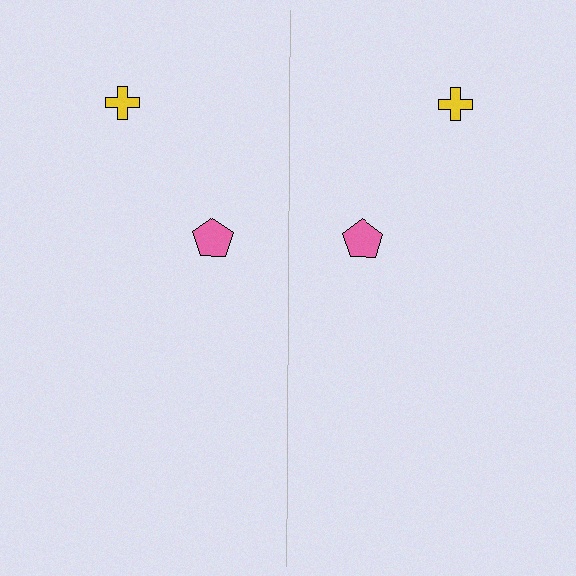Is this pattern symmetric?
Yes, this pattern has bilateral (reflection) symmetry.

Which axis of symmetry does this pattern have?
The pattern has a vertical axis of symmetry running through the center of the image.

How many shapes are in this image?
There are 4 shapes in this image.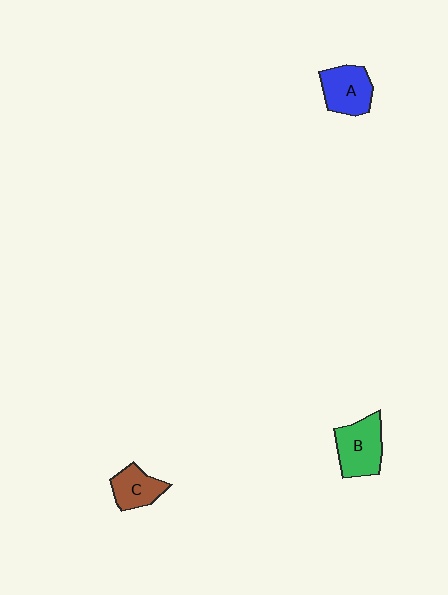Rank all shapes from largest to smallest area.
From largest to smallest: B (green), A (blue), C (brown).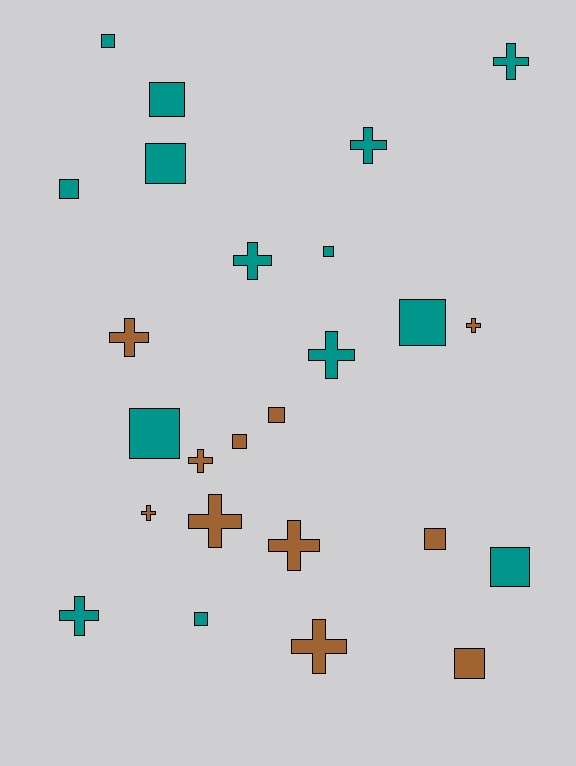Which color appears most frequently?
Teal, with 14 objects.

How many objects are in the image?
There are 25 objects.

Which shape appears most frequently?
Square, with 13 objects.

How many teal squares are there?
There are 9 teal squares.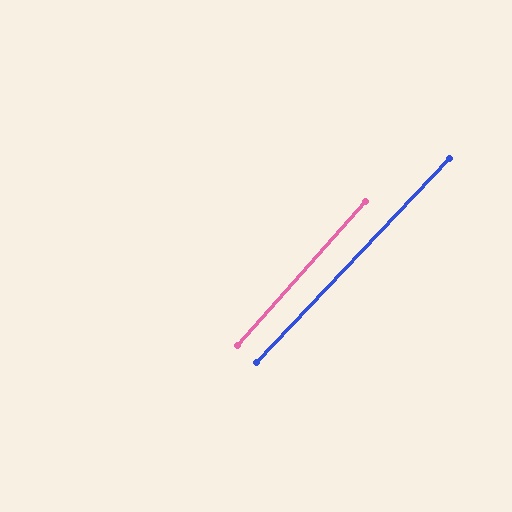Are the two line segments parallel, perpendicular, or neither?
Parallel — their directions differ by only 1.8°.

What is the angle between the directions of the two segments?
Approximately 2 degrees.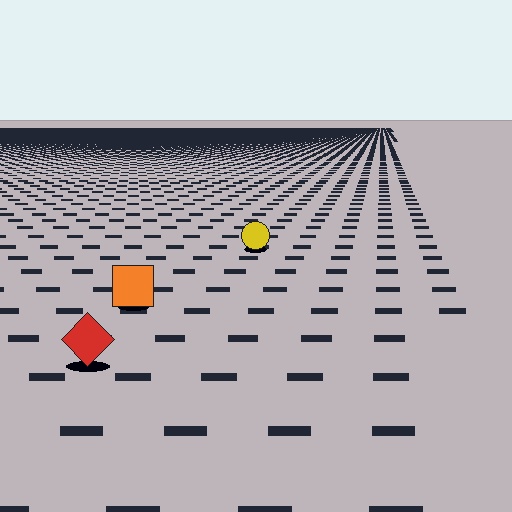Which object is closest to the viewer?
The red diamond is closest. The texture marks near it are larger and more spread out.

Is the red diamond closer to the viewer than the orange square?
Yes. The red diamond is closer — you can tell from the texture gradient: the ground texture is coarser near it.